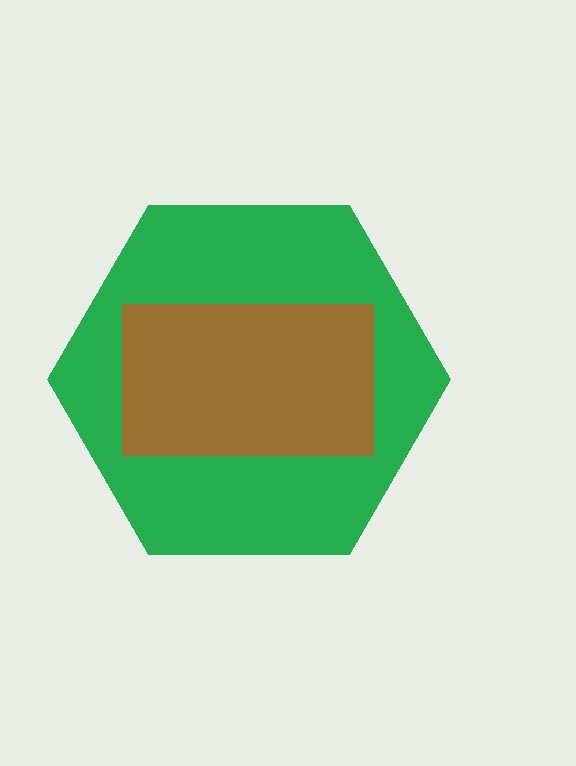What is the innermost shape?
The brown rectangle.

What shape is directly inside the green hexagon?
The brown rectangle.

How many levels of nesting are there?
2.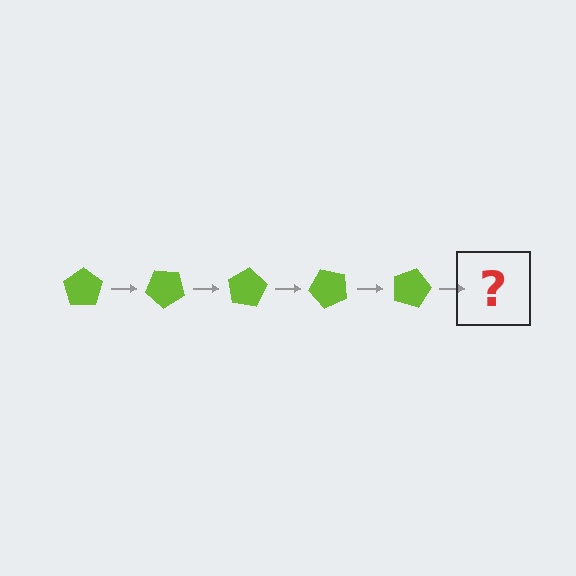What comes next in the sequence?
The next element should be a lime pentagon rotated 200 degrees.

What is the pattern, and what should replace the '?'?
The pattern is that the pentagon rotates 40 degrees each step. The '?' should be a lime pentagon rotated 200 degrees.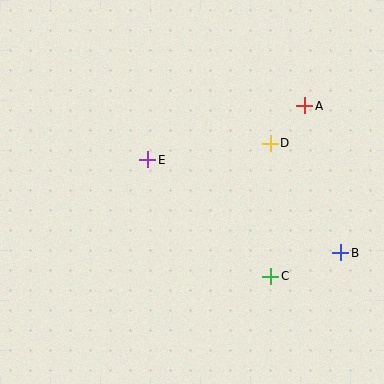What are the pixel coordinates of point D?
Point D is at (270, 143).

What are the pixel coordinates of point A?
Point A is at (305, 106).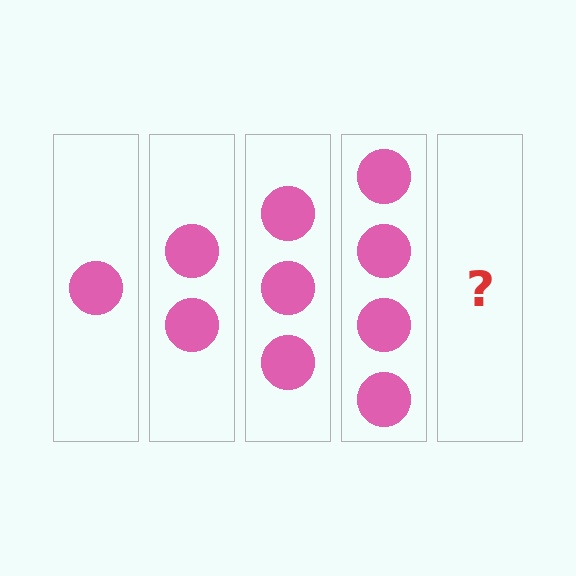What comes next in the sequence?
The next element should be 5 circles.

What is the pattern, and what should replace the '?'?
The pattern is that each step adds one more circle. The '?' should be 5 circles.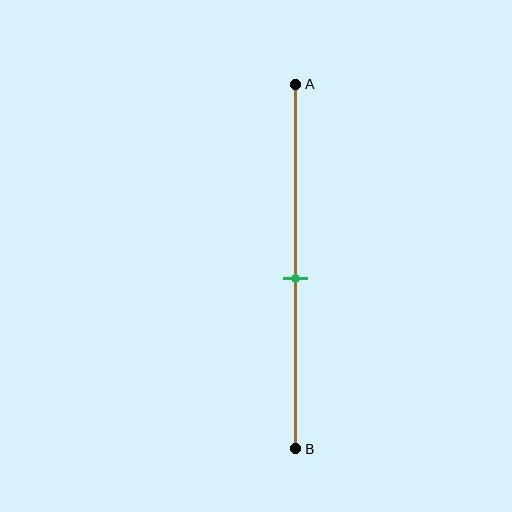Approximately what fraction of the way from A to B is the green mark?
The green mark is approximately 55% of the way from A to B.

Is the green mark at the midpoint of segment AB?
No, the mark is at about 55% from A, not at the 50% midpoint.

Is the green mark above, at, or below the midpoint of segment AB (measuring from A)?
The green mark is below the midpoint of segment AB.